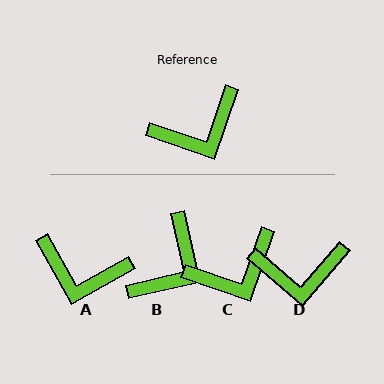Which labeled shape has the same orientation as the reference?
C.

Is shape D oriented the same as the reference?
No, it is off by about 22 degrees.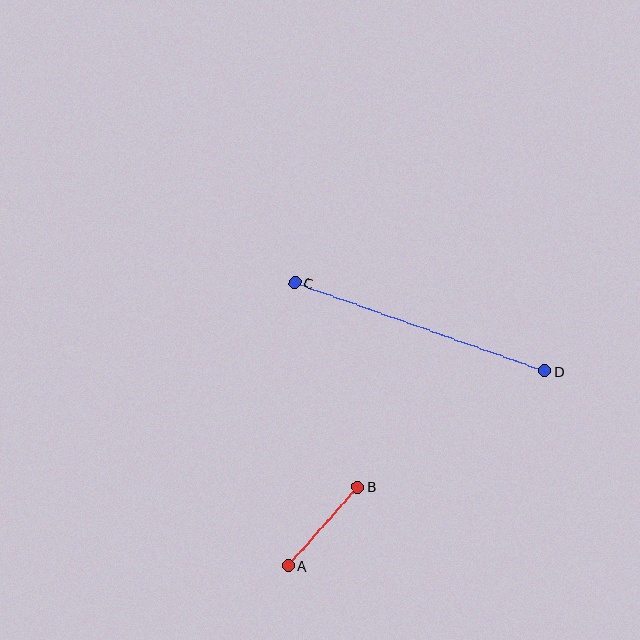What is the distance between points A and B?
The distance is approximately 105 pixels.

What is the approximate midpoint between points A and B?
The midpoint is at approximately (323, 526) pixels.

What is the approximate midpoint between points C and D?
The midpoint is at approximately (420, 327) pixels.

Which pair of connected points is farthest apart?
Points C and D are farthest apart.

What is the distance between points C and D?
The distance is approximately 265 pixels.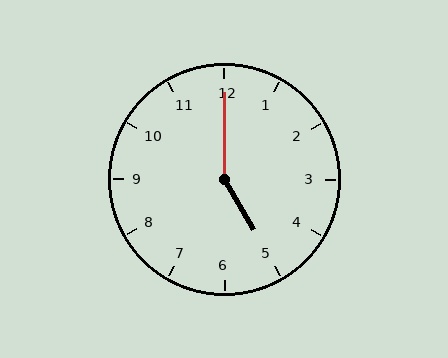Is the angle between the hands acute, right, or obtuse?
It is obtuse.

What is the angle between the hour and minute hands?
Approximately 150 degrees.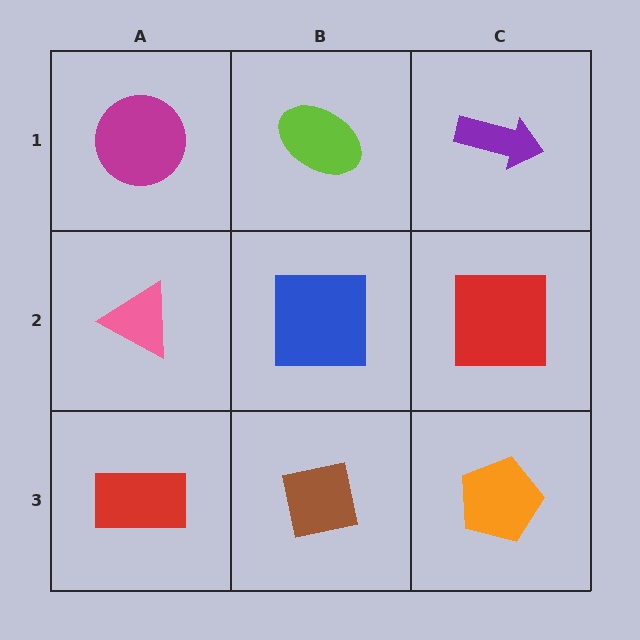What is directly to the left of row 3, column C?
A brown square.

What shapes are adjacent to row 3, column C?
A red square (row 2, column C), a brown square (row 3, column B).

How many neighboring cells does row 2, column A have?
3.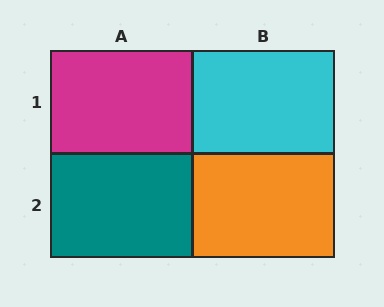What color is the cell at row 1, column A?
Magenta.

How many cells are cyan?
1 cell is cyan.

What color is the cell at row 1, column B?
Cyan.